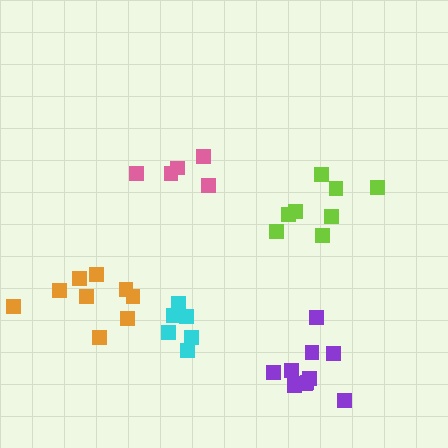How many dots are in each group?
Group 1: 9 dots, Group 2: 5 dots, Group 3: 10 dots, Group 4: 8 dots, Group 5: 6 dots (38 total).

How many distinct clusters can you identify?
There are 5 distinct clusters.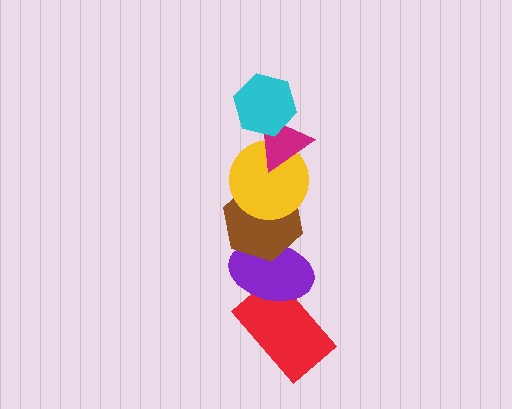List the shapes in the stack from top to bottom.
From top to bottom: the cyan hexagon, the magenta triangle, the yellow circle, the brown hexagon, the purple ellipse, the red rectangle.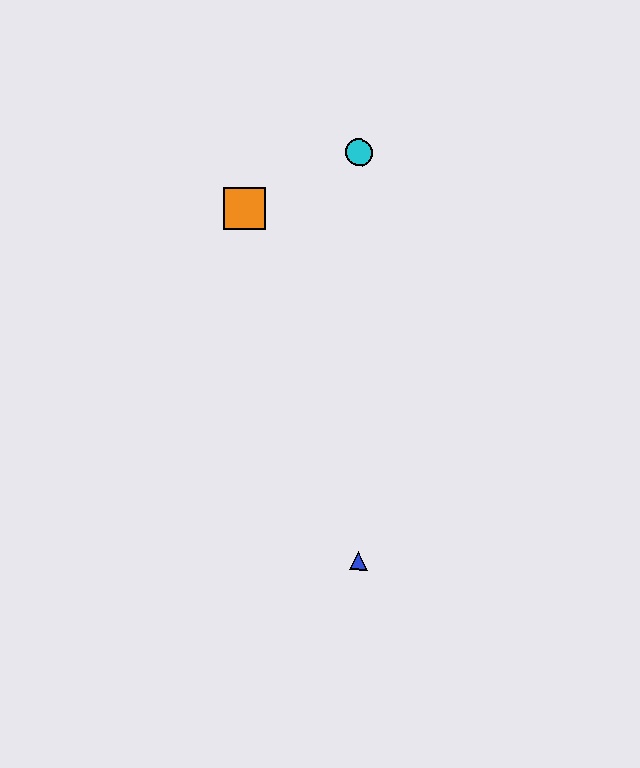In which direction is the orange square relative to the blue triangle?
The orange square is above the blue triangle.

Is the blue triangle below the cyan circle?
Yes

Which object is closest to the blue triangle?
The orange square is closest to the blue triangle.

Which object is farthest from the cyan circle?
The blue triangle is farthest from the cyan circle.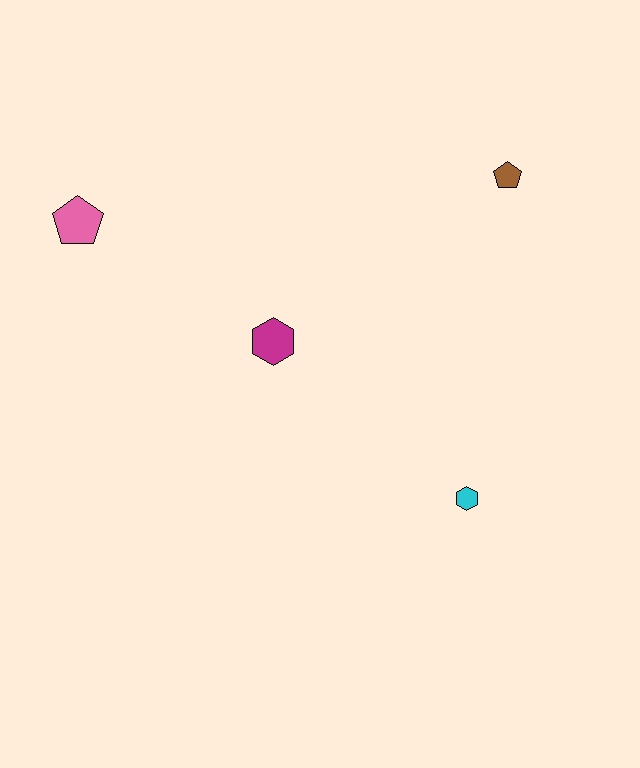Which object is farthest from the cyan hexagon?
The pink pentagon is farthest from the cyan hexagon.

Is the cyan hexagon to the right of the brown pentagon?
No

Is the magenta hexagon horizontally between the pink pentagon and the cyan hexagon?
Yes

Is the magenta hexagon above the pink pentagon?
No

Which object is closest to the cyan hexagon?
The magenta hexagon is closest to the cyan hexagon.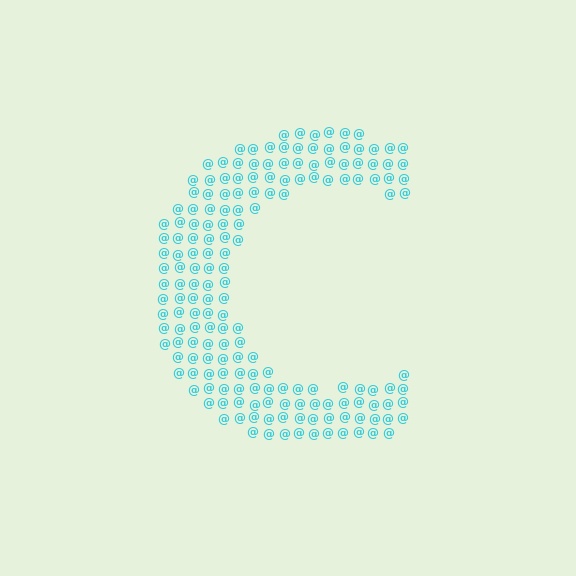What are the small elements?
The small elements are at signs.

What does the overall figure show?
The overall figure shows the letter C.